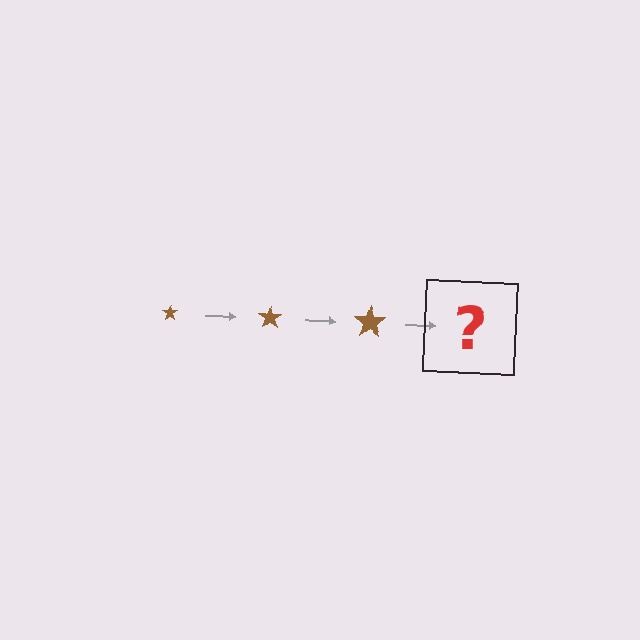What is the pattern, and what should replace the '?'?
The pattern is that the star gets progressively larger each step. The '?' should be a brown star, larger than the previous one.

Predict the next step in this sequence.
The next step is a brown star, larger than the previous one.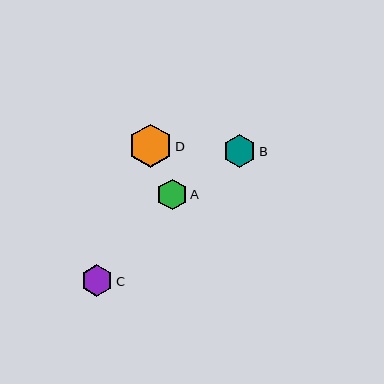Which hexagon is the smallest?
Hexagon A is the smallest with a size of approximately 31 pixels.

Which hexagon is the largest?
Hexagon D is the largest with a size of approximately 43 pixels.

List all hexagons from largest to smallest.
From largest to smallest: D, B, C, A.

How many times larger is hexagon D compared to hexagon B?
Hexagon D is approximately 1.3 times the size of hexagon B.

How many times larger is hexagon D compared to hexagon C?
Hexagon D is approximately 1.3 times the size of hexagon C.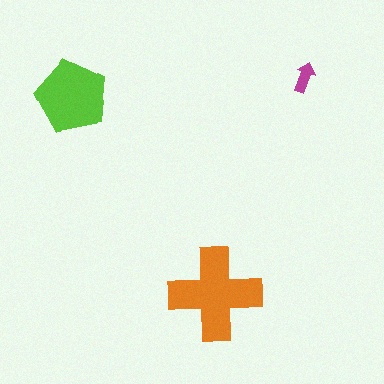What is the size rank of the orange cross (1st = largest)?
1st.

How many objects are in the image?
There are 3 objects in the image.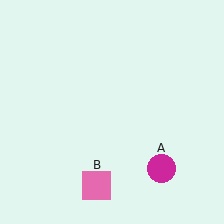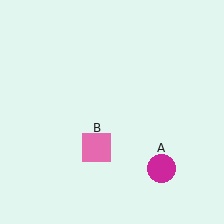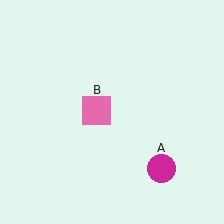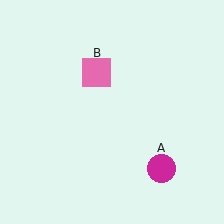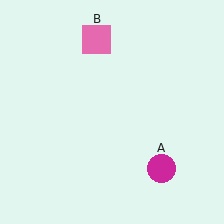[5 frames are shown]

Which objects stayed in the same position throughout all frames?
Magenta circle (object A) remained stationary.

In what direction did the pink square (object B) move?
The pink square (object B) moved up.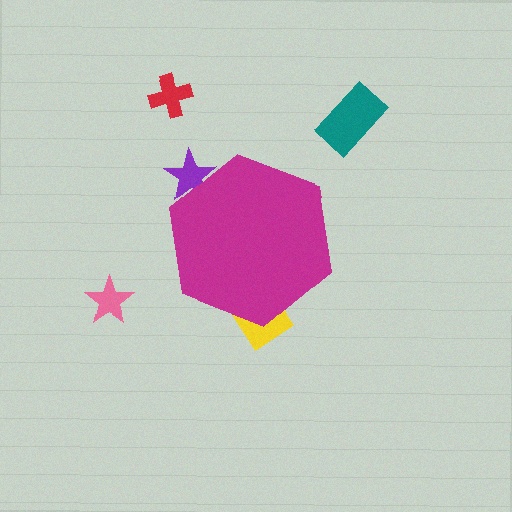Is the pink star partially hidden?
No, the pink star is fully visible.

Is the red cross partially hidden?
No, the red cross is fully visible.